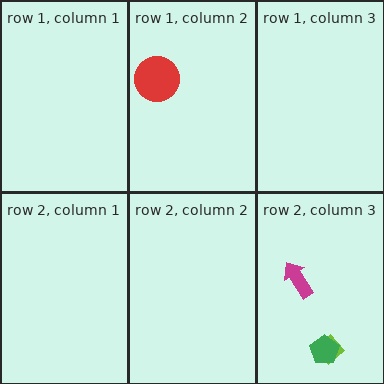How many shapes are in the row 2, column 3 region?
3.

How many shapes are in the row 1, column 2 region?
1.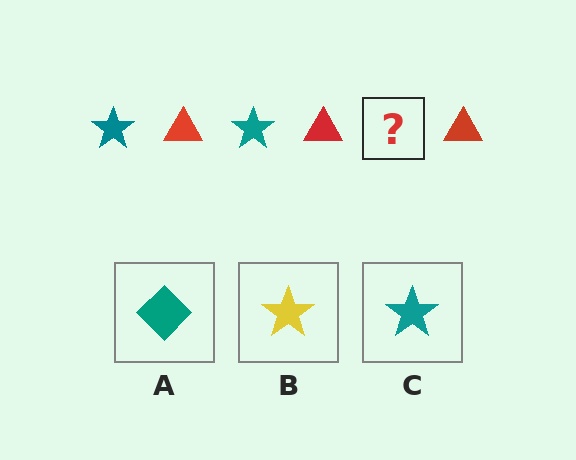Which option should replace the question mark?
Option C.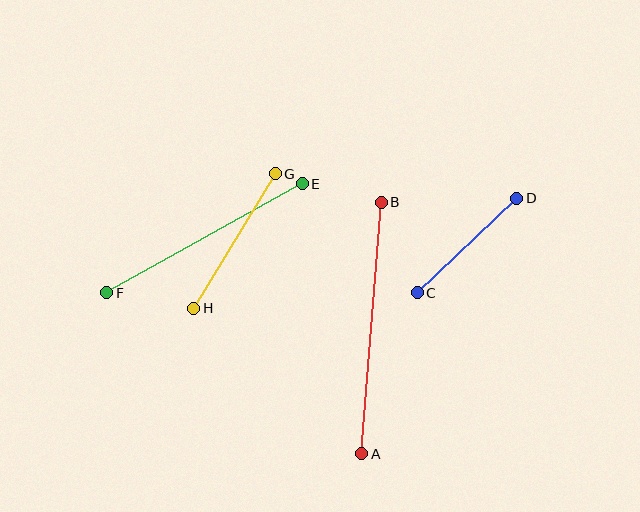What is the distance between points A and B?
The distance is approximately 252 pixels.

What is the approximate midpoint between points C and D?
The midpoint is at approximately (467, 246) pixels.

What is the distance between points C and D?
The distance is approximately 137 pixels.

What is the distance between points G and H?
The distance is approximately 157 pixels.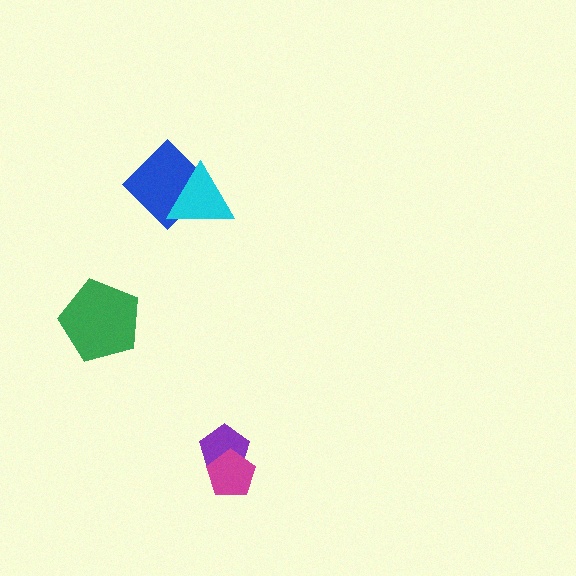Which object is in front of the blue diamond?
The cyan triangle is in front of the blue diamond.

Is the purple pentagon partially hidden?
Yes, it is partially covered by another shape.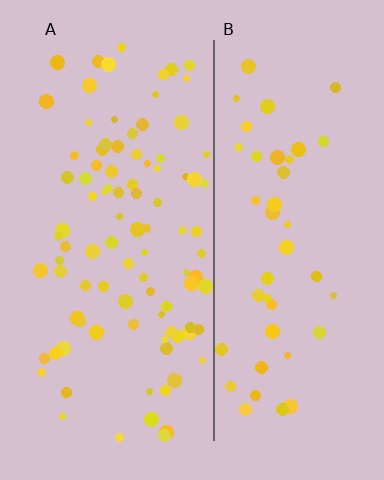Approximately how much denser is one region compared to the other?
Approximately 2.1× — region A over region B.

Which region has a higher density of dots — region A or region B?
A (the left).